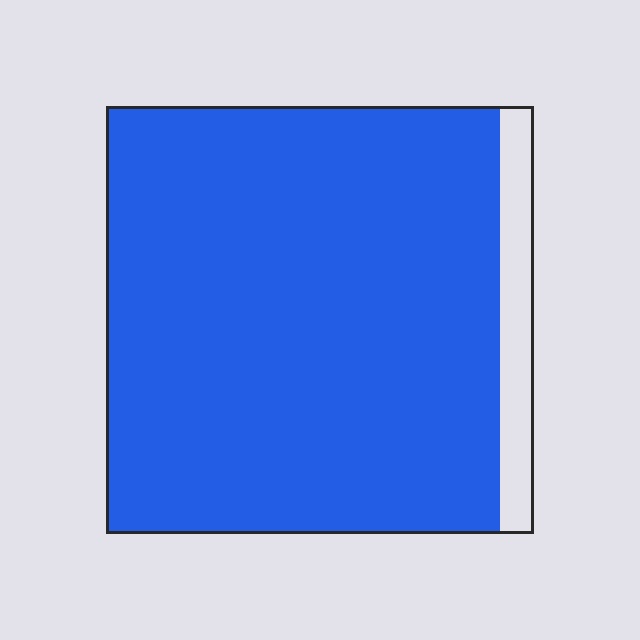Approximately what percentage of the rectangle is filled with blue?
Approximately 90%.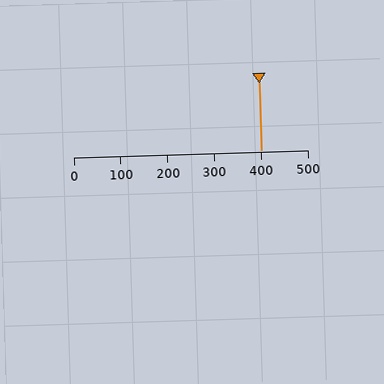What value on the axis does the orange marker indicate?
The marker indicates approximately 400.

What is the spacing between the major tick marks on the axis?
The major ticks are spaced 100 apart.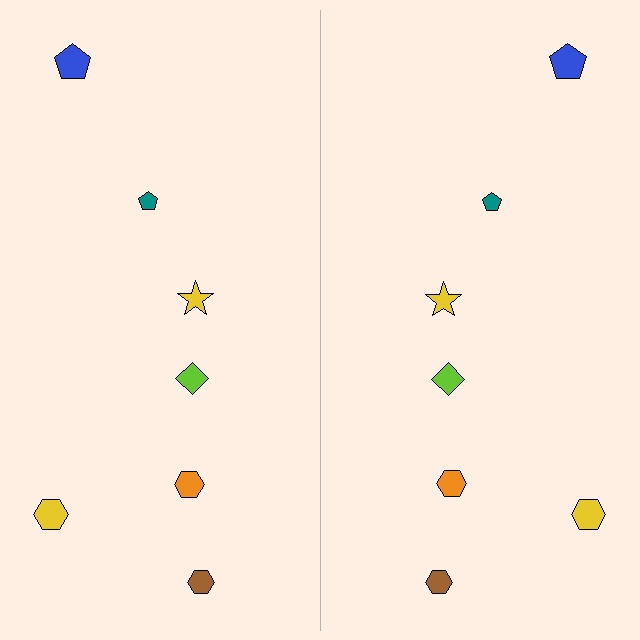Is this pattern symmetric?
Yes, this pattern has bilateral (reflection) symmetry.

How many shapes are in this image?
There are 14 shapes in this image.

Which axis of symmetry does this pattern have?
The pattern has a vertical axis of symmetry running through the center of the image.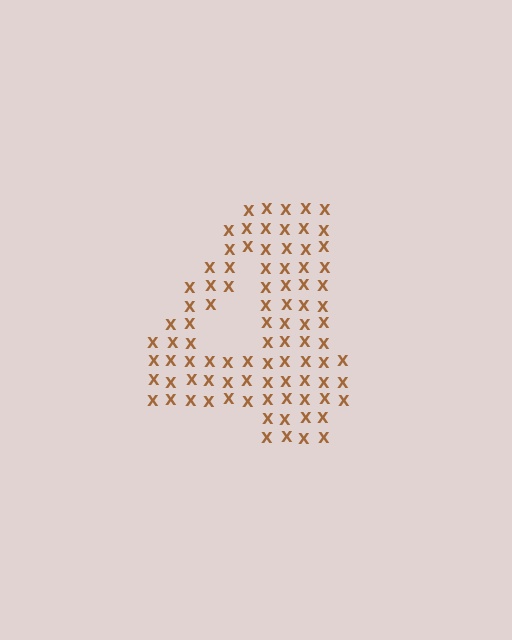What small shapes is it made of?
It is made of small letter X's.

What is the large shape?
The large shape is the digit 4.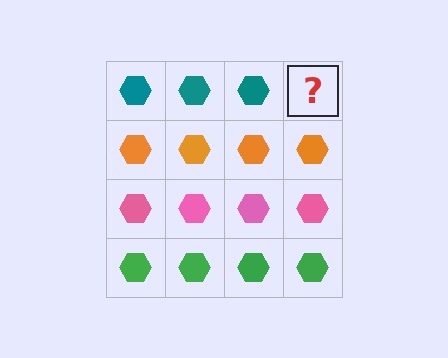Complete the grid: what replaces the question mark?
The question mark should be replaced with a teal hexagon.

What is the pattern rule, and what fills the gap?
The rule is that each row has a consistent color. The gap should be filled with a teal hexagon.